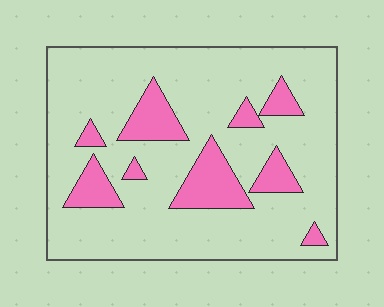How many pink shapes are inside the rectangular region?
9.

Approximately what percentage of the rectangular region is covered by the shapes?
Approximately 20%.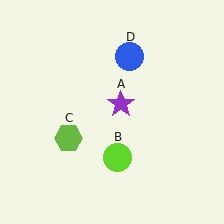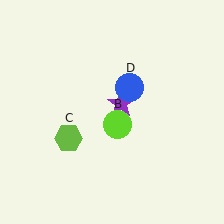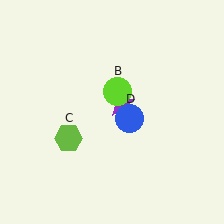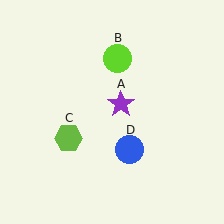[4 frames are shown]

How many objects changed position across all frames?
2 objects changed position: lime circle (object B), blue circle (object D).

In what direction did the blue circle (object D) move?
The blue circle (object D) moved down.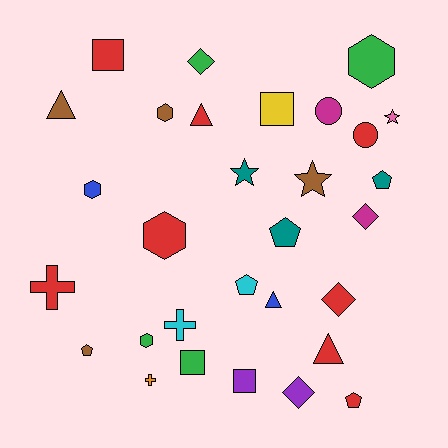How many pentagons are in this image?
There are 5 pentagons.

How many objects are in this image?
There are 30 objects.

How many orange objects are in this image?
There is 1 orange object.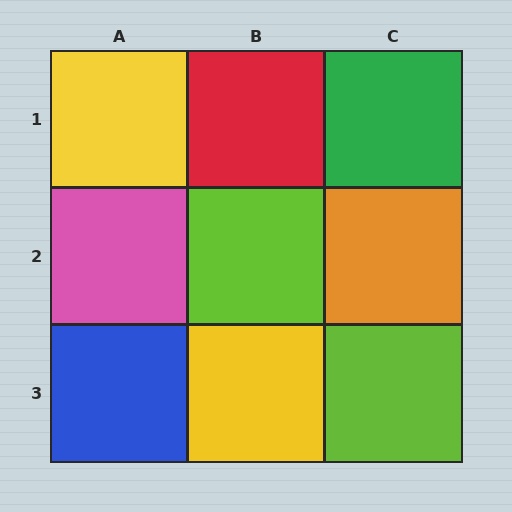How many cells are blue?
1 cell is blue.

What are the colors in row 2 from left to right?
Pink, lime, orange.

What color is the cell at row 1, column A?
Yellow.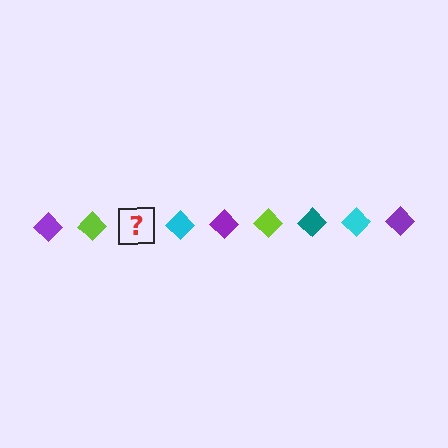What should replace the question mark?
The question mark should be replaced with a teal diamond.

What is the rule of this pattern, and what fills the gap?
The rule is that the pattern cycles through purple, lime, teal, cyan diamonds. The gap should be filled with a teal diamond.